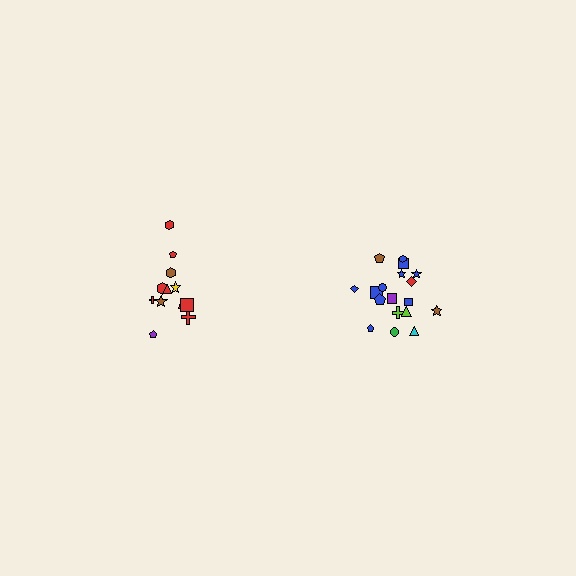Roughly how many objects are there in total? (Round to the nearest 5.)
Roughly 30 objects in total.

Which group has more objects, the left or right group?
The right group.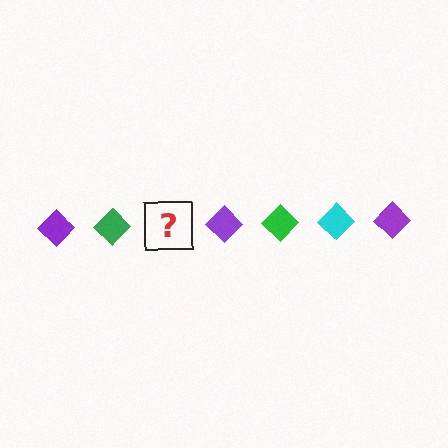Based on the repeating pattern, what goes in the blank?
The blank should be a cyan diamond.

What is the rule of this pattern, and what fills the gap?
The rule is that the pattern cycles through purple, green, cyan diamonds. The gap should be filled with a cyan diamond.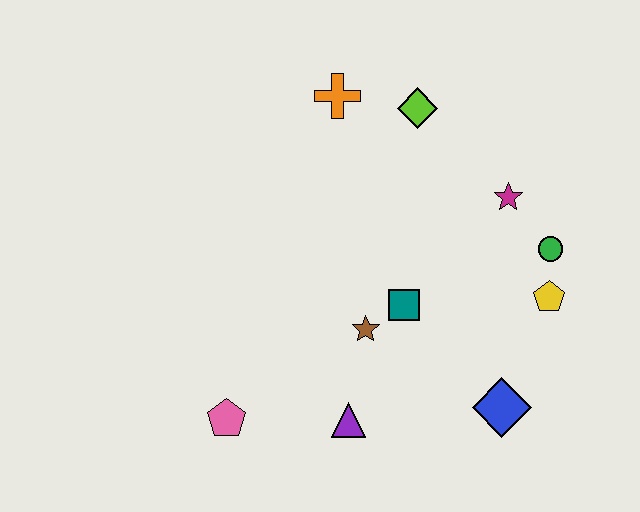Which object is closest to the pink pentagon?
The purple triangle is closest to the pink pentagon.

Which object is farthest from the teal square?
The orange cross is farthest from the teal square.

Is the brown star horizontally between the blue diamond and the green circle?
No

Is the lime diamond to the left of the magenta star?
Yes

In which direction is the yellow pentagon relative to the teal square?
The yellow pentagon is to the right of the teal square.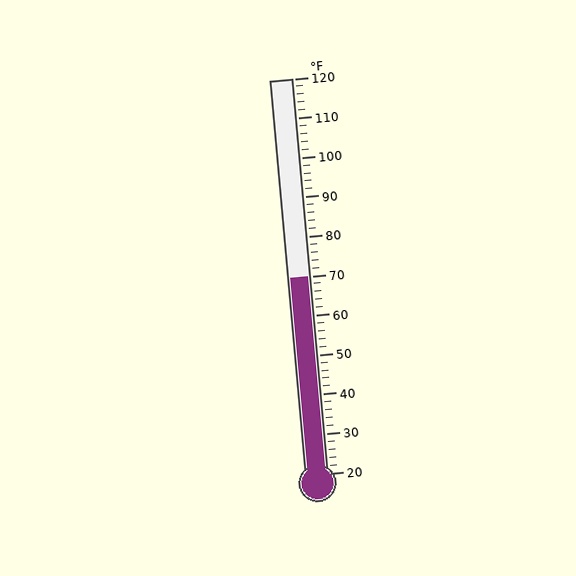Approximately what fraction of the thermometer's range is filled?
The thermometer is filled to approximately 50% of its range.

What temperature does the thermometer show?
The thermometer shows approximately 70°F.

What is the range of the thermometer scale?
The thermometer scale ranges from 20°F to 120°F.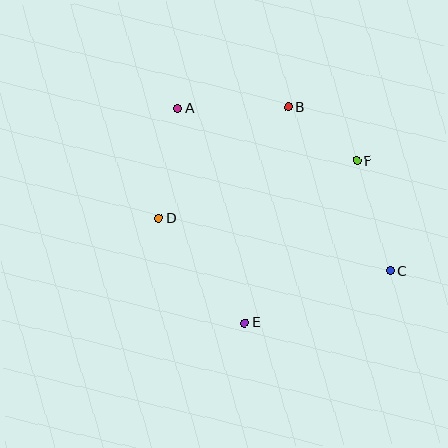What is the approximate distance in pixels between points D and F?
The distance between D and F is approximately 207 pixels.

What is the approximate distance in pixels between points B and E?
The distance between B and E is approximately 220 pixels.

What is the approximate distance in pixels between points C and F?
The distance between C and F is approximately 115 pixels.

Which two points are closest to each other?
Points B and F are closest to each other.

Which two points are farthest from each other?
Points A and C are farthest from each other.